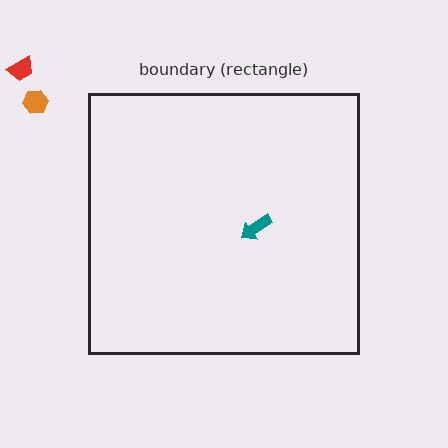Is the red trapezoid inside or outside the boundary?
Outside.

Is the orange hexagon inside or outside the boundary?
Outside.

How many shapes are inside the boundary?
1 inside, 2 outside.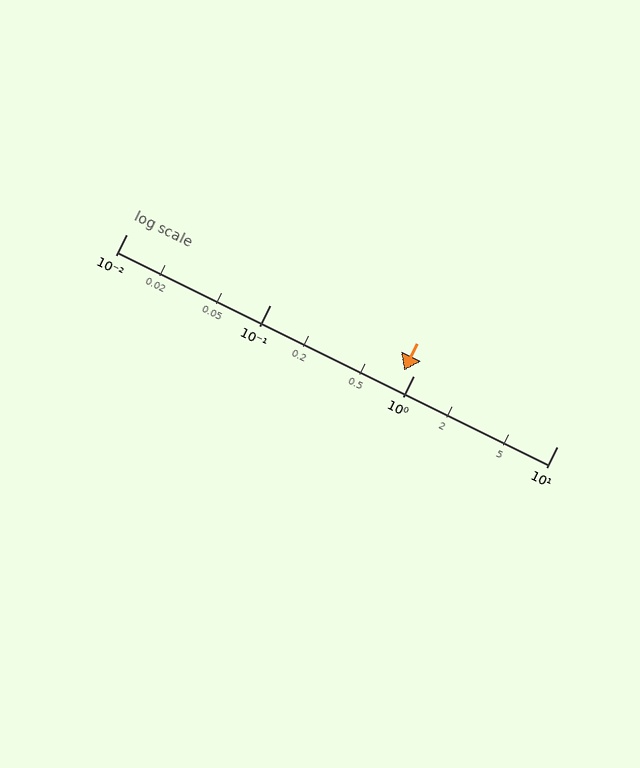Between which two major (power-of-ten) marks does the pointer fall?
The pointer is between 0.1 and 1.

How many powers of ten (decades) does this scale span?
The scale spans 3 decades, from 0.01 to 10.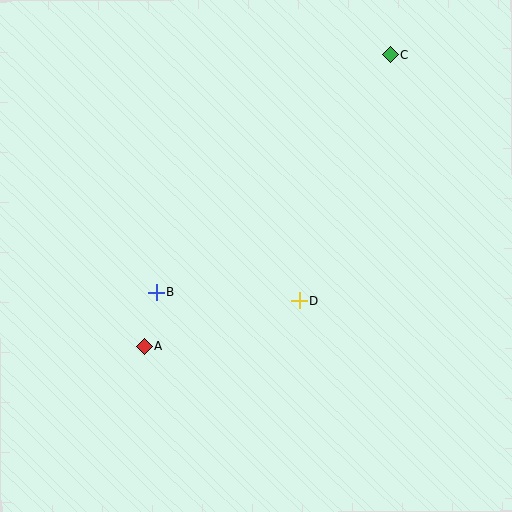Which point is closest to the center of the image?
Point D at (300, 300) is closest to the center.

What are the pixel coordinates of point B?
Point B is at (157, 292).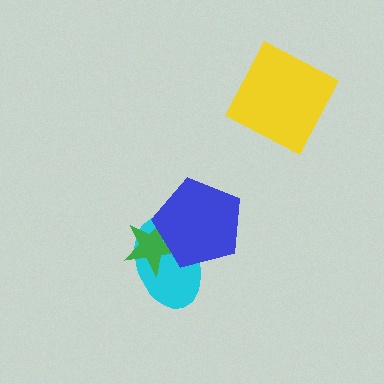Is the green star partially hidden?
Yes, it is partially covered by another shape.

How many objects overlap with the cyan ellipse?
2 objects overlap with the cyan ellipse.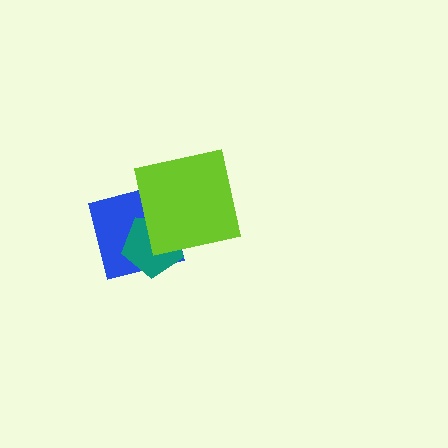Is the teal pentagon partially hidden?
Yes, it is partially covered by another shape.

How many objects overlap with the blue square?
2 objects overlap with the blue square.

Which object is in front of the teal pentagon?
The lime square is in front of the teal pentagon.